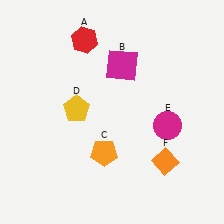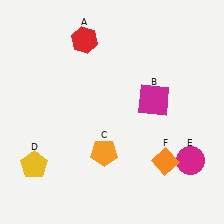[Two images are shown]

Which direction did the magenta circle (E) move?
The magenta circle (E) moved down.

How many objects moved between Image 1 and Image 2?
3 objects moved between the two images.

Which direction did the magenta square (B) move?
The magenta square (B) moved down.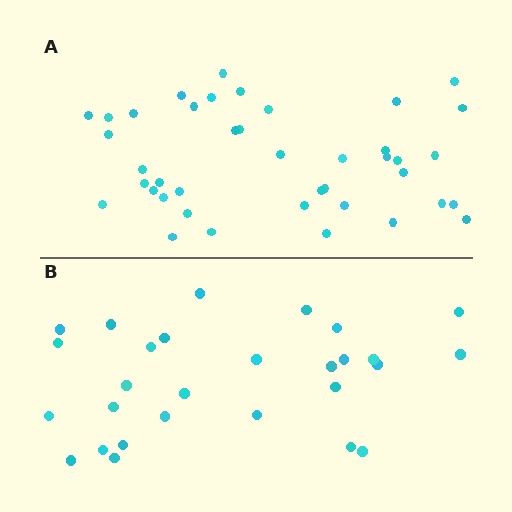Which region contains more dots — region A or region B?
Region A (the top region) has more dots.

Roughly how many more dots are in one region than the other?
Region A has approximately 15 more dots than region B.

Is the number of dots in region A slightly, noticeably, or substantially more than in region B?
Region A has substantially more. The ratio is roughly 1.5 to 1.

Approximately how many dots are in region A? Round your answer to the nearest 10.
About 40 dots. (The exact count is 41, which rounds to 40.)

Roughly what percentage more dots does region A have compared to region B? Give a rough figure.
About 45% more.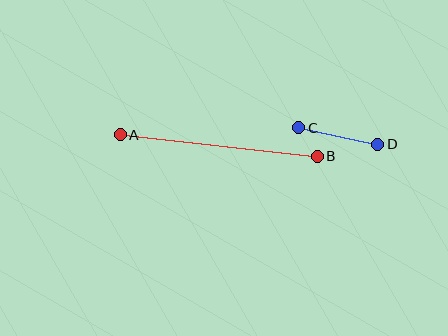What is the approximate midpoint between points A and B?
The midpoint is at approximately (219, 145) pixels.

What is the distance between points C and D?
The distance is approximately 80 pixels.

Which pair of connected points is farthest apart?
Points A and B are farthest apart.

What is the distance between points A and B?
The distance is approximately 198 pixels.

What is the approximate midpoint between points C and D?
The midpoint is at approximately (338, 136) pixels.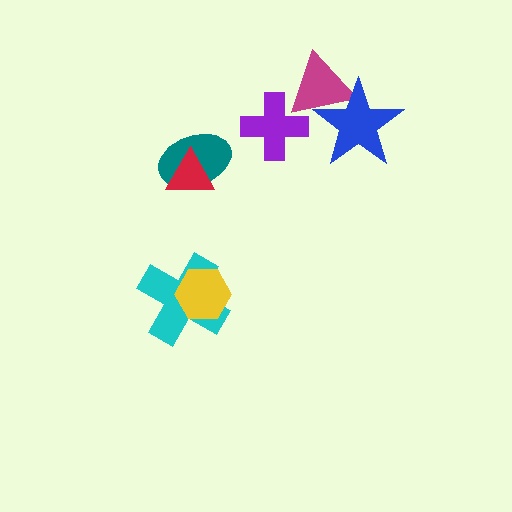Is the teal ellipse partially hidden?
Yes, it is partially covered by another shape.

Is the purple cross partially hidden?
Yes, it is partially covered by another shape.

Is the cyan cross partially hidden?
Yes, it is partially covered by another shape.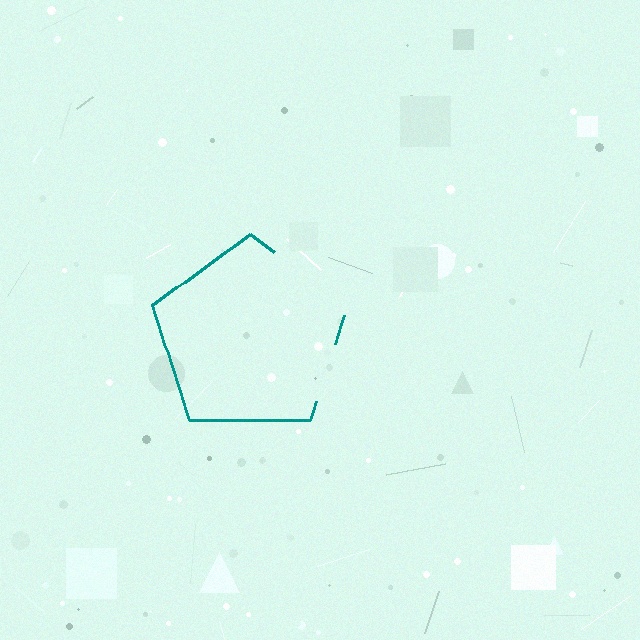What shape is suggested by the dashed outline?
The dashed outline suggests a pentagon.